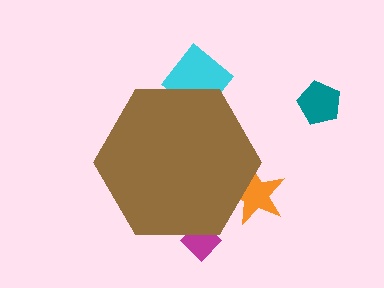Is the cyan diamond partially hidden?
Yes, the cyan diamond is partially hidden behind the brown hexagon.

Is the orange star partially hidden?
Yes, the orange star is partially hidden behind the brown hexagon.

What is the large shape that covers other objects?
A brown hexagon.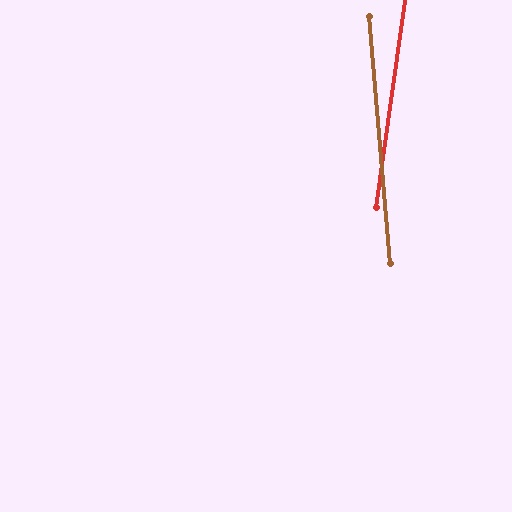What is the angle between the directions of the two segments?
Approximately 13 degrees.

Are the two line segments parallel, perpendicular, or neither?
Neither parallel nor perpendicular — they differ by about 13°.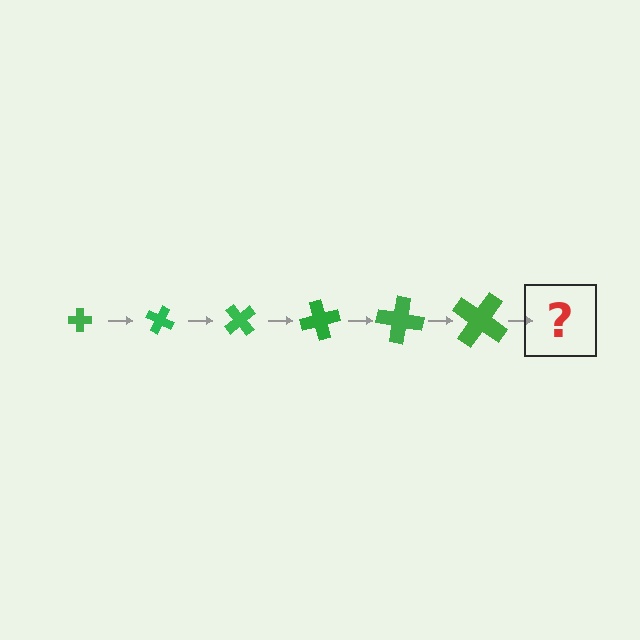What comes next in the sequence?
The next element should be a cross, larger than the previous one and rotated 150 degrees from the start.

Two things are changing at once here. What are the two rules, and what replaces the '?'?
The two rules are that the cross grows larger each step and it rotates 25 degrees each step. The '?' should be a cross, larger than the previous one and rotated 150 degrees from the start.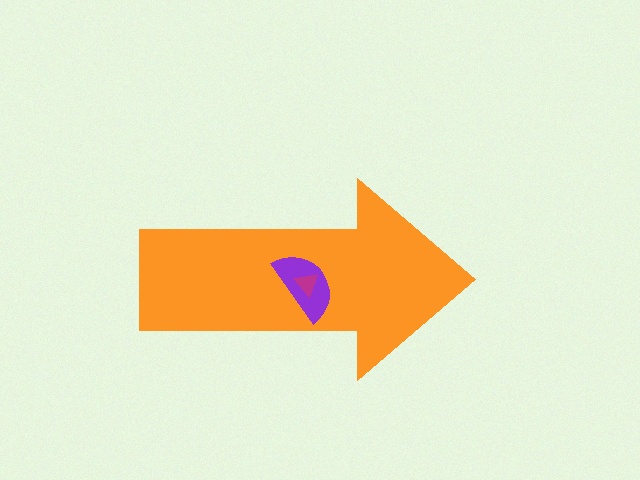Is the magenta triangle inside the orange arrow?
Yes.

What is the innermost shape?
The magenta triangle.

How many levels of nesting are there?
3.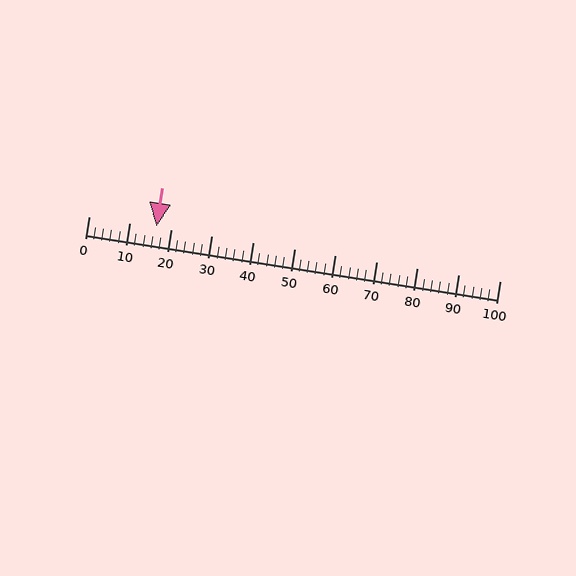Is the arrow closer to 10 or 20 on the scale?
The arrow is closer to 20.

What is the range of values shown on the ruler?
The ruler shows values from 0 to 100.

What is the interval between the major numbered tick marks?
The major tick marks are spaced 10 units apart.